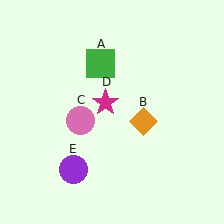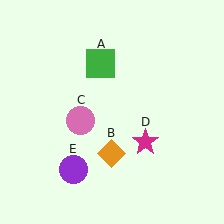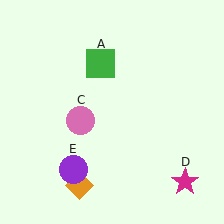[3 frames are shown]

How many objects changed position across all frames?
2 objects changed position: orange diamond (object B), magenta star (object D).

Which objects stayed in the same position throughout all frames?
Green square (object A) and pink circle (object C) and purple circle (object E) remained stationary.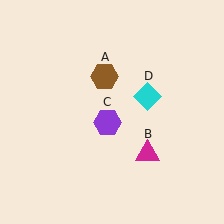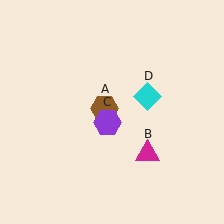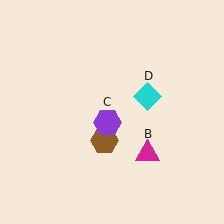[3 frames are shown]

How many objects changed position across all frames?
1 object changed position: brown hexagon (object A).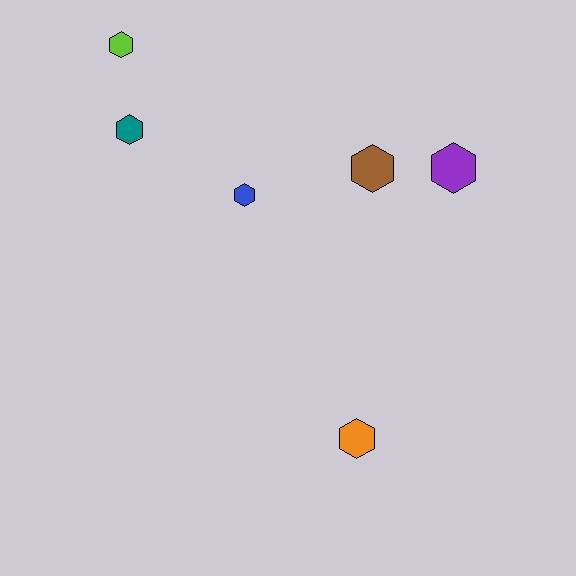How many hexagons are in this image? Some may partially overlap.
There are 6 hexagons.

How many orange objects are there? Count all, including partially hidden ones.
There is 1 orange object.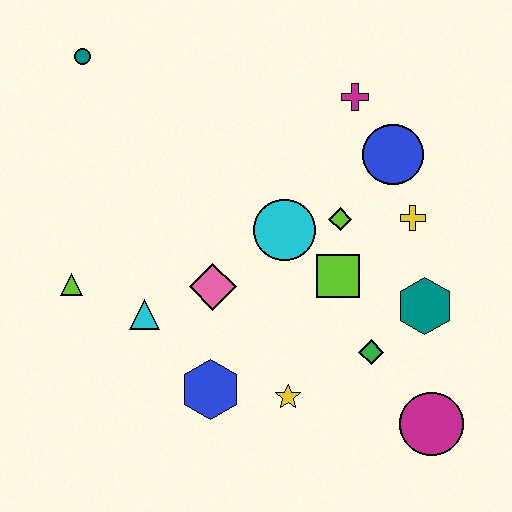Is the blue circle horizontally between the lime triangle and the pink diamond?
No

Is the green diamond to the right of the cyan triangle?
Yes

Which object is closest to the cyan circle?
The lime diamond is closest to the cyan circle.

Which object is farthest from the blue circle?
The lime triangle is farthest from the blue circle.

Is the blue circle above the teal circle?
No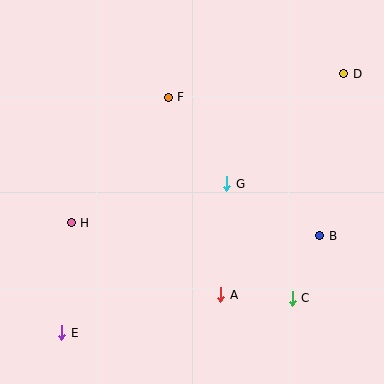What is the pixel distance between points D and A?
The distance between D and A is 253 pixels.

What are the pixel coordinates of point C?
Point C is at (292, 298).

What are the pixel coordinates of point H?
Point H is at (71, 223).